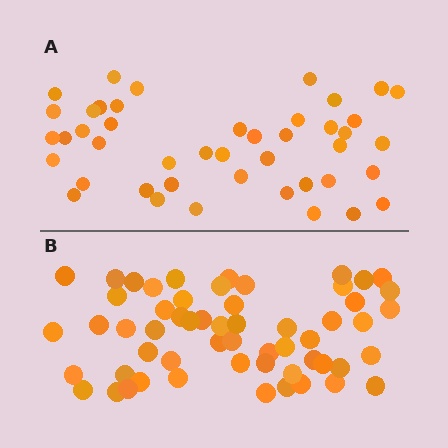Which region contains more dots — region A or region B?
Region B (the bottom region) has more dots.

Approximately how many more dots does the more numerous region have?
Region B has approximately 15 more dots than region A.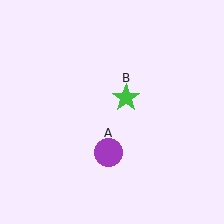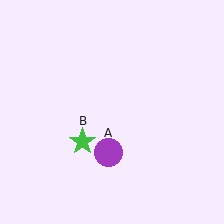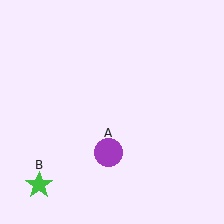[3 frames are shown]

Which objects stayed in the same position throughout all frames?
Purple circle (object A) remained stationary.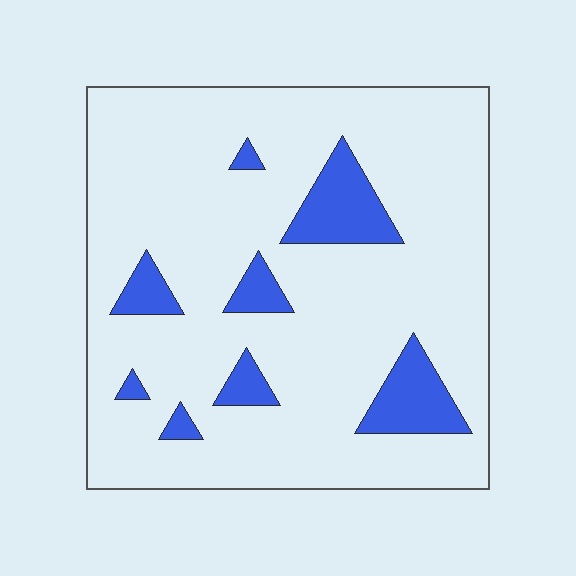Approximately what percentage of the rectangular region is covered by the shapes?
Approximately 15%.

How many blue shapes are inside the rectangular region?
8.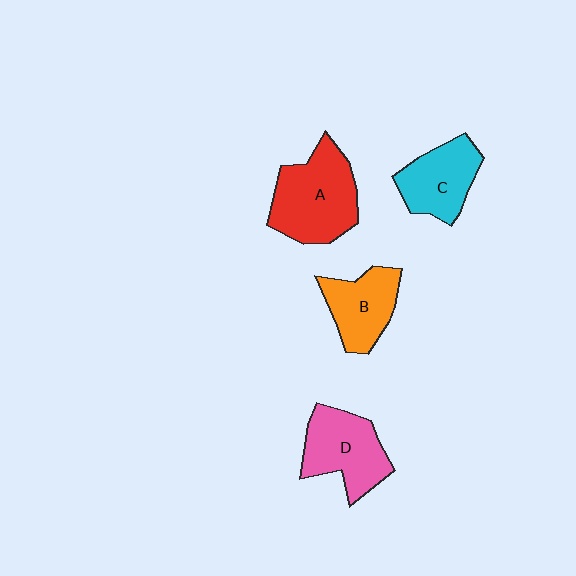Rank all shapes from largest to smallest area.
From largest to smallest: A (red), D (pink), C (cyan), B (orange).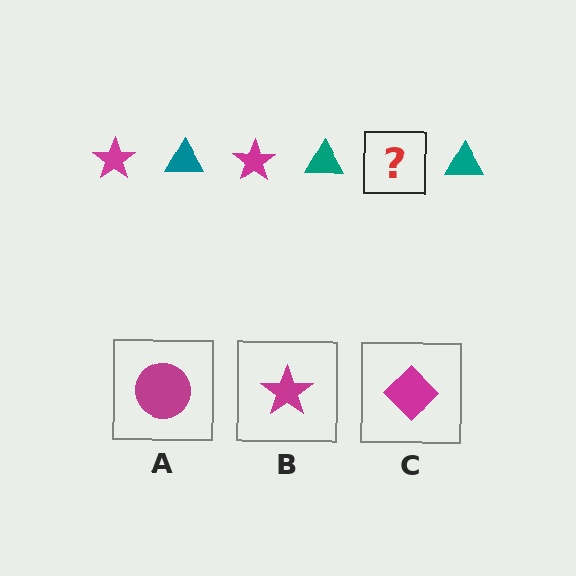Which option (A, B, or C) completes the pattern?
B.